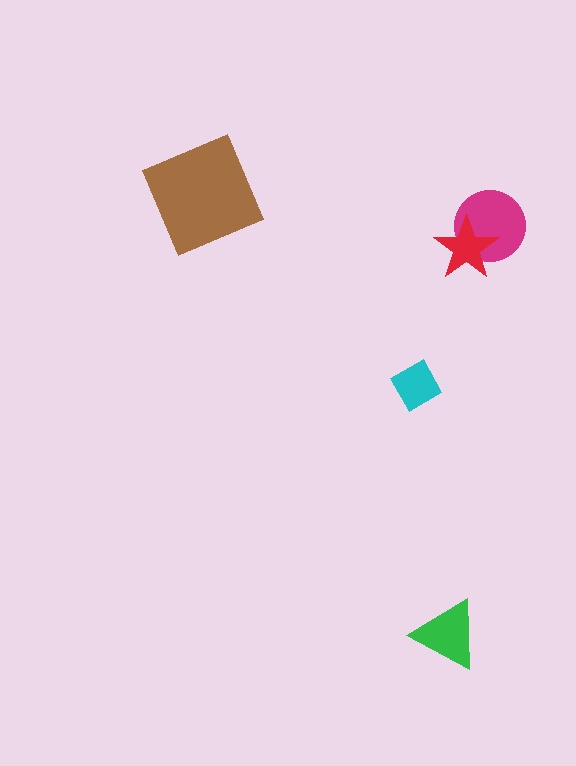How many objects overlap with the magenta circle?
1 object overlaps with the magenta circle.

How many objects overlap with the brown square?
0 objects overlap with the brown square.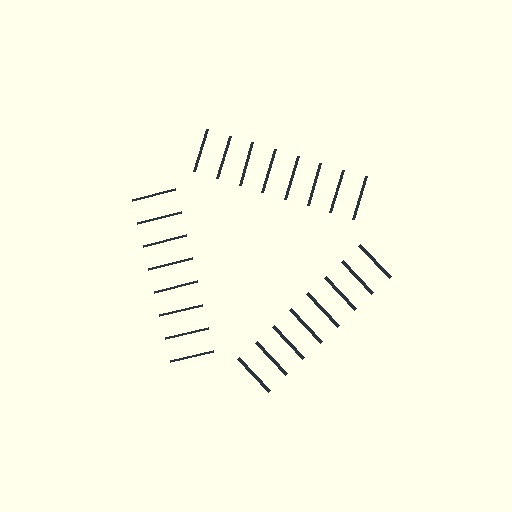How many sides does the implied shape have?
3 sides — the line-ends trace a triangle.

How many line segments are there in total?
24 — 8 along each of the 3 edges.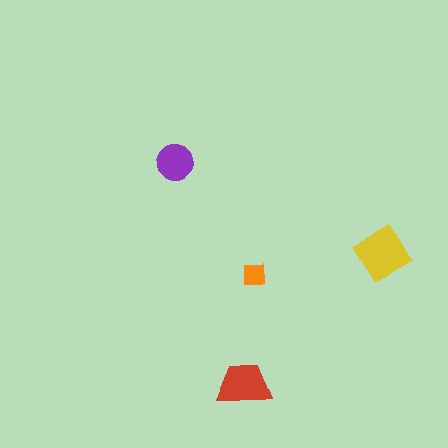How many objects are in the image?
There are 4 objects in the image.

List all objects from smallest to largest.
The orange square, the purple circle, the red trapezoid, the yellow diamond.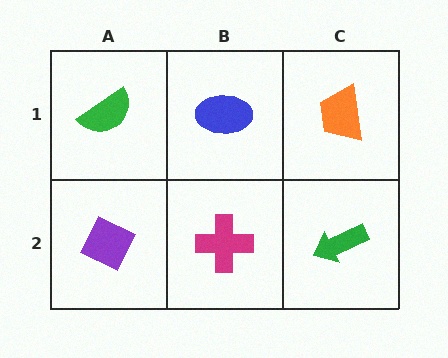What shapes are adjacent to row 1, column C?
A green arrow (row 2, column C), a blue ellipse (row 1, column B).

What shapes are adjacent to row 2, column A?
A green semicircle (row 1, column A), a magenta cross (row 2, column B).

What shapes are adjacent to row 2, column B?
A blue ellipse (row 1, column B), a purple diamond (row 2, column A), a green arrow (row 2, column C).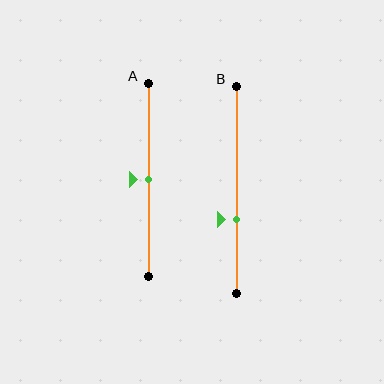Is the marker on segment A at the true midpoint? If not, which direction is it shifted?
Yes, the marker on segment A is at the true midpoint.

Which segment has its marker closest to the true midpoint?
Segment A has its marker closest to the true midpoint.